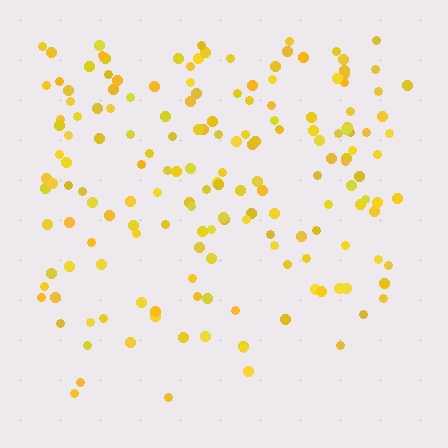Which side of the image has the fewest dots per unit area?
The bottom.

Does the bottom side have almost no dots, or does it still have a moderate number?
Still a moderate number, just noticeably fewer than the top.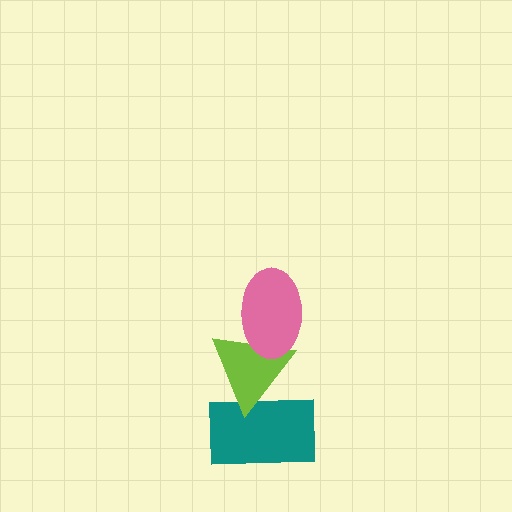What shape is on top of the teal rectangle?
The lime triangle is on top of the teal rectangle.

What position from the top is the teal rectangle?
The teal rectangle is 3rd from the top.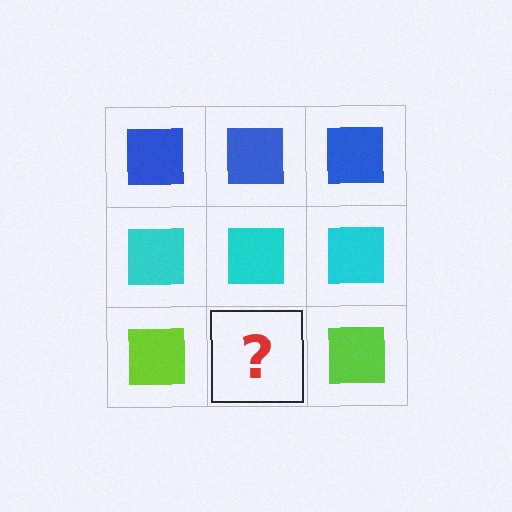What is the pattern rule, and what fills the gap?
The rule is that each row has a consistent color. The gap should be filled with a lime square.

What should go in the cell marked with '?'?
The missing cell should contain a lime square.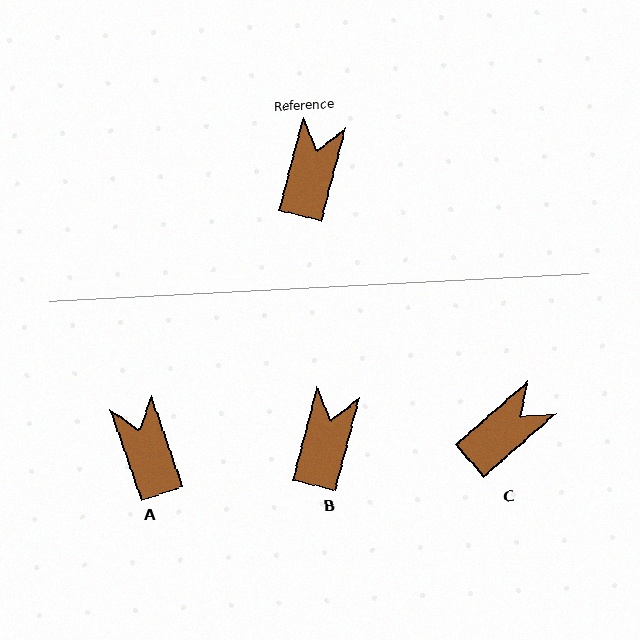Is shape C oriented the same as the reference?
No, it is off by about 34 degrees.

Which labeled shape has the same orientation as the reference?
B.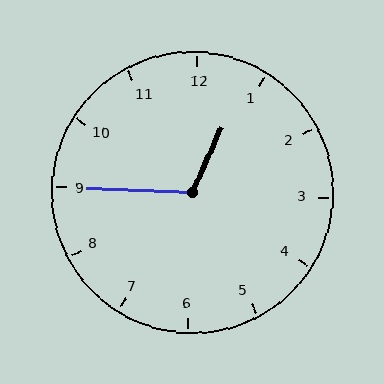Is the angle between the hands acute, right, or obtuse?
It is obtuse.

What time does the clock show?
12:45.